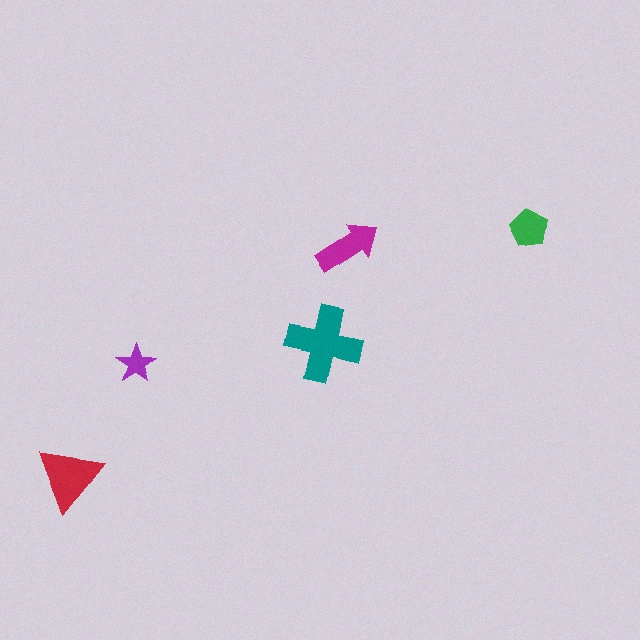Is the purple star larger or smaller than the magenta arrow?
Smaller.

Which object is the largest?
The teal cross.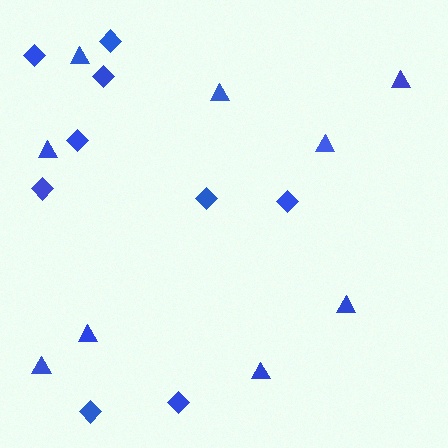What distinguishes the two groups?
There are 2 groups: one group of triangles (9) and one group of diamonds (9).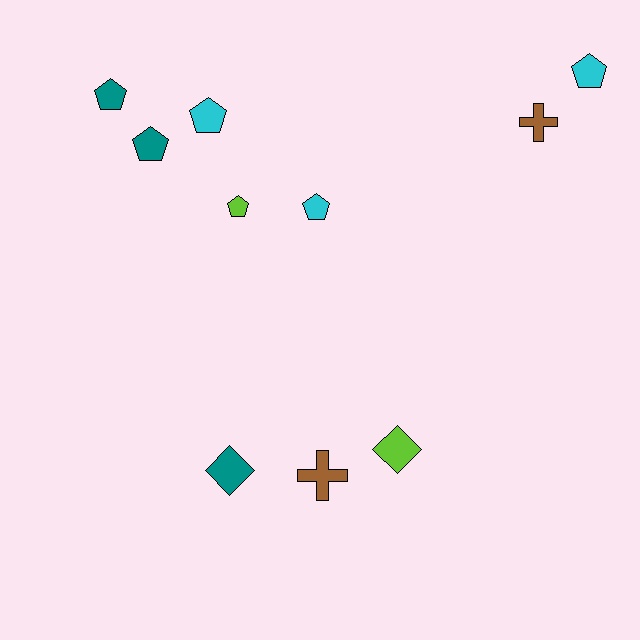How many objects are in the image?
There are 10 objects.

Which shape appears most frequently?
Pentagon, with 6 objects.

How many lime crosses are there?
There are no lime crosses.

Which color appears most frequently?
Cyan, with 3 objects.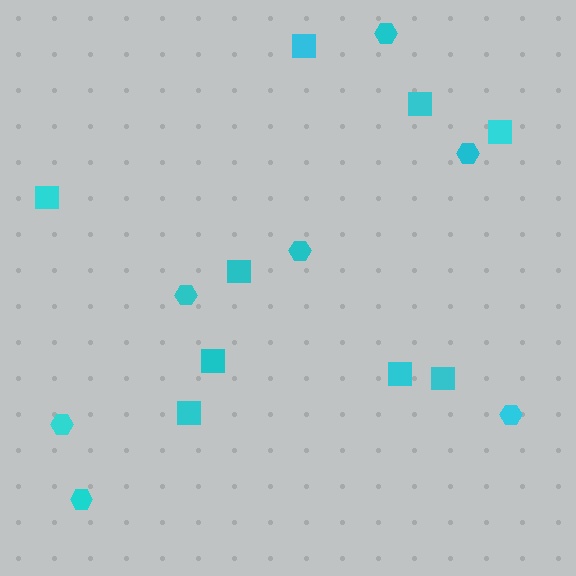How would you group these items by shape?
There are 2 groups: one group of hexagons (7) and one group of squares (9).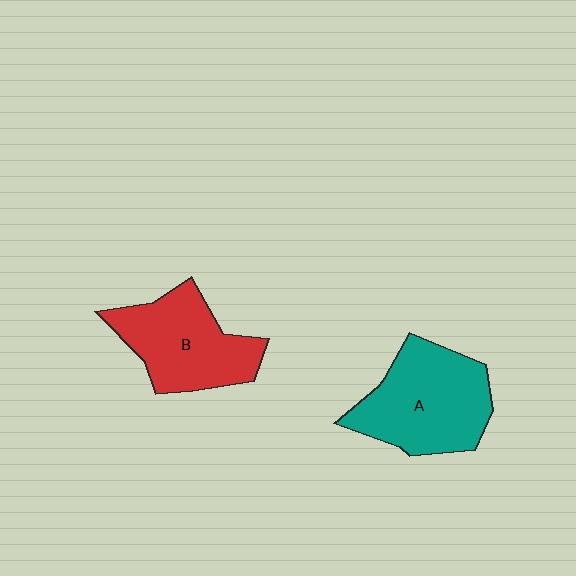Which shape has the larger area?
Shape A (teal).